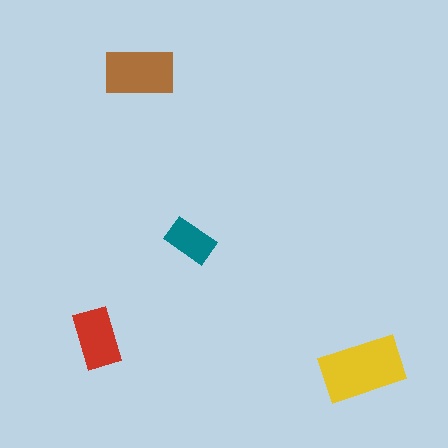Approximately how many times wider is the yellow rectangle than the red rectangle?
About 1.5 times wider.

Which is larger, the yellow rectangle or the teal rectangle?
The yellow one.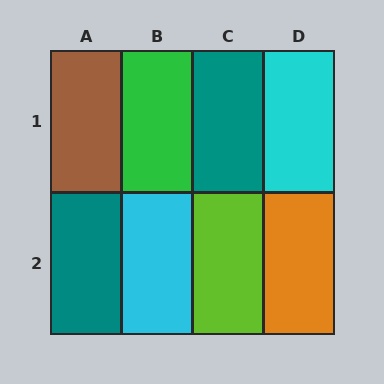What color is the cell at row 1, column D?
Cyan.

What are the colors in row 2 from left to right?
Teal, cyan, lime, orange.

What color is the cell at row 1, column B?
Green.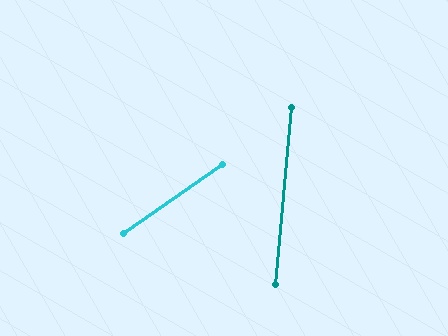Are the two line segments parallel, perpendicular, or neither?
Neither parallel nor perpendicular — they differ by about 50°.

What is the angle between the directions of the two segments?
Approximately 50 degrees.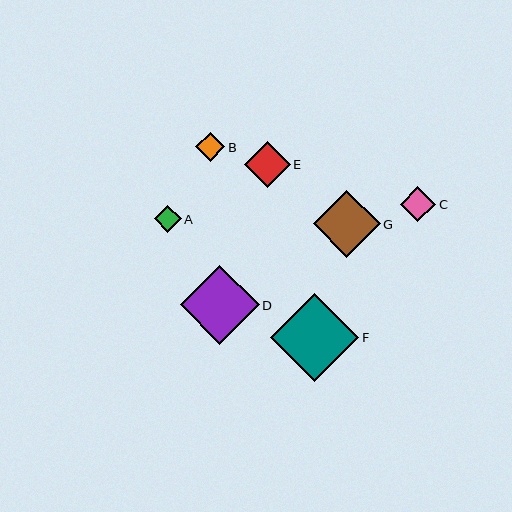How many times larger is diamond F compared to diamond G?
Diamond F is approximately 1.3 times the size of diamond G.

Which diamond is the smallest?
Diamond A is the smallest with a size of approximately 27 pixels.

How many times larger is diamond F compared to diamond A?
Diamond F is approximately 3.3 times the size of diamond A.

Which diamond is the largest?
Diamond F is the largest with a size of approximately 88 pixels.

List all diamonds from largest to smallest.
From largest to smallest: F, D, G, E, C, B, A.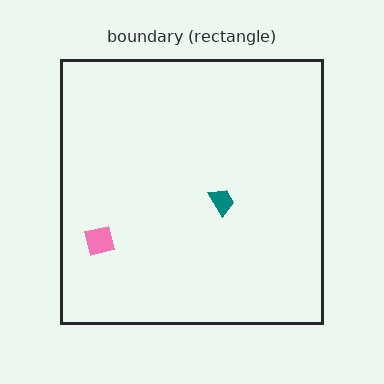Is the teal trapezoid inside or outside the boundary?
Inside.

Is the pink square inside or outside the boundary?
Inside.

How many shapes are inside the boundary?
2 inside, 0 outside.